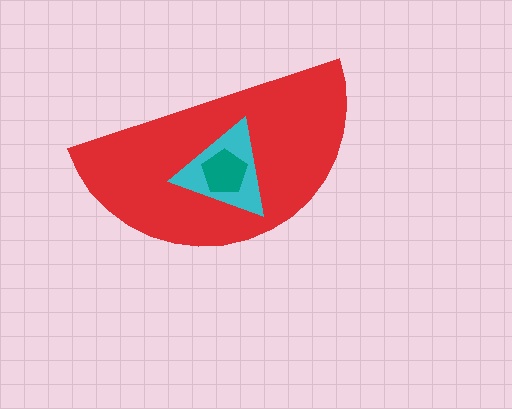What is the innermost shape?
The teal pentagon.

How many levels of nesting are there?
3.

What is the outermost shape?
The red semicircle.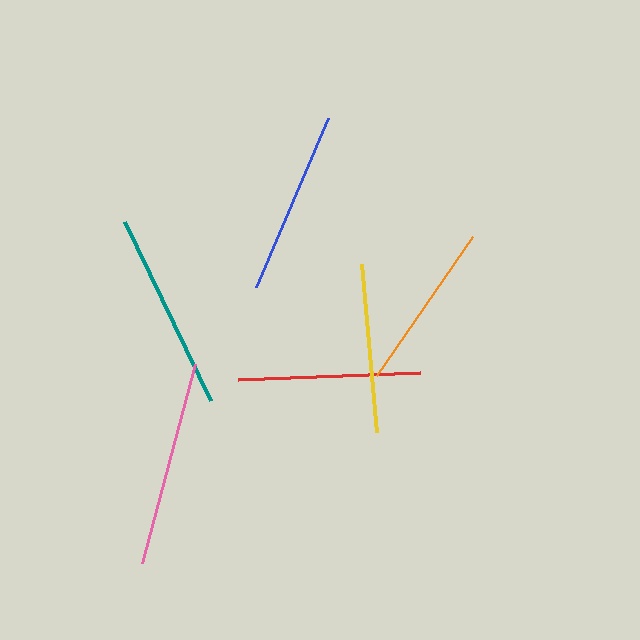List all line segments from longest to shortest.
From longest to shortest: pink, teal, blue, red, orange, yellow.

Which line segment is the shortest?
The yellow line is the shortest at approximately 169 pixels.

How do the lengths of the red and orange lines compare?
The red and orange lines are approximately the same length.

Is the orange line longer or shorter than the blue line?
The blue line is longer than the orange line.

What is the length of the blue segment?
The blue segment is approximately 184 pixels long.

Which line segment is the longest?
The pink line is the longest at approximately 206 pixels.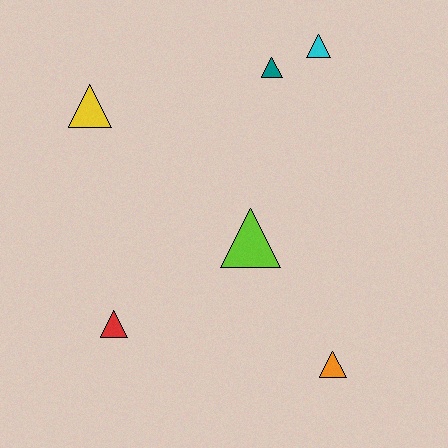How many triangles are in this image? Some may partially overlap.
There are 6 triangles.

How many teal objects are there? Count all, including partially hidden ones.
There is 1 teal object.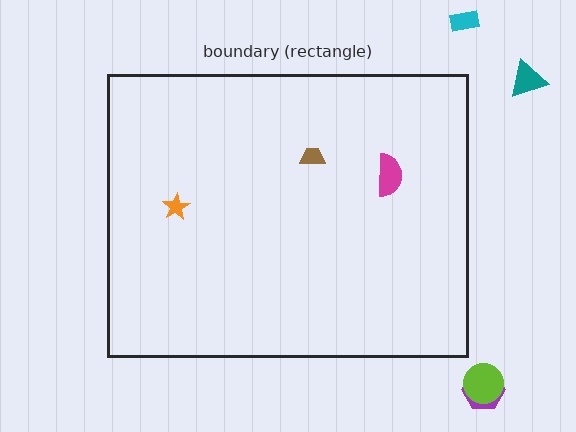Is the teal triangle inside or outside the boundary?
Outside.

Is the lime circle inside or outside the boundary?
Outside.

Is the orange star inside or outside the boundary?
Inside.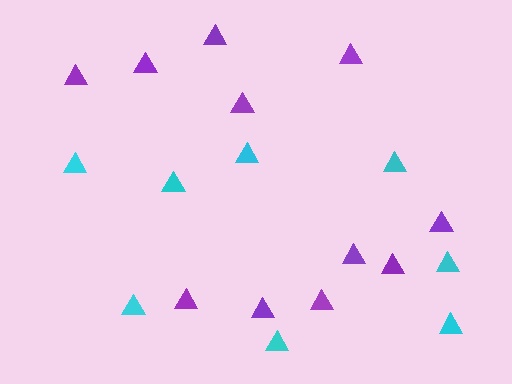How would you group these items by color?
There are 2 groups: one group of cyan triangles (8) and one group of purple triangles (11).